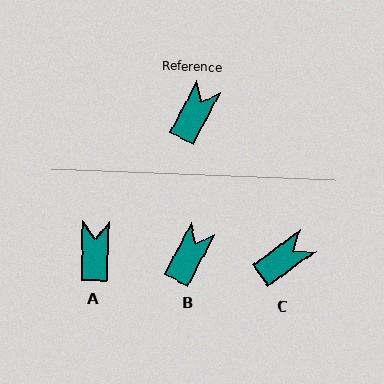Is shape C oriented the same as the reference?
No, it is off by about 26 degrees.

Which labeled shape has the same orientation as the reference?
B.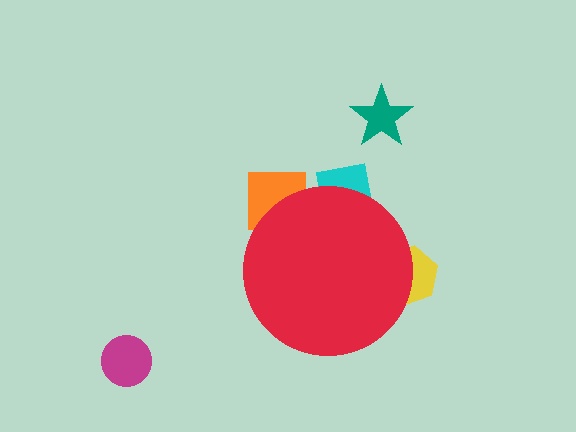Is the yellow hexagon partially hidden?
Yes, the yellow hexagon is partially hidden behind the red circle.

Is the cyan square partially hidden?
Yes, the cyan square is partially hidden behind the red circle.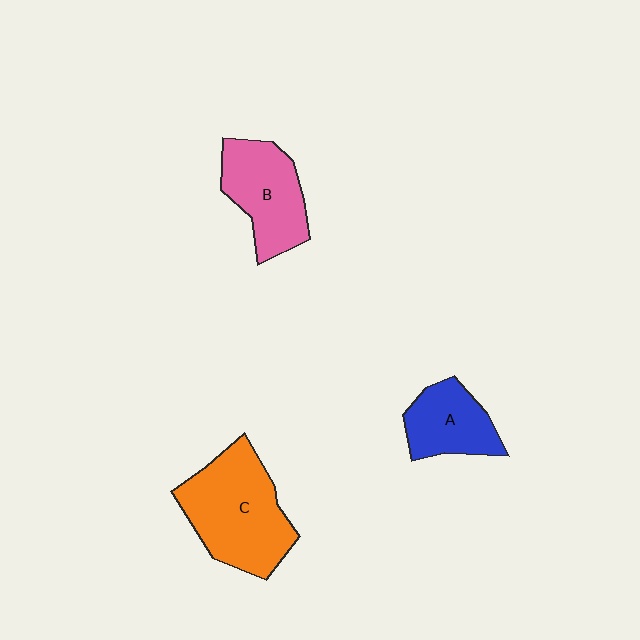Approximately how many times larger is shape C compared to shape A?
Approximately 1.8 times.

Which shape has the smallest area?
Shape A (blue).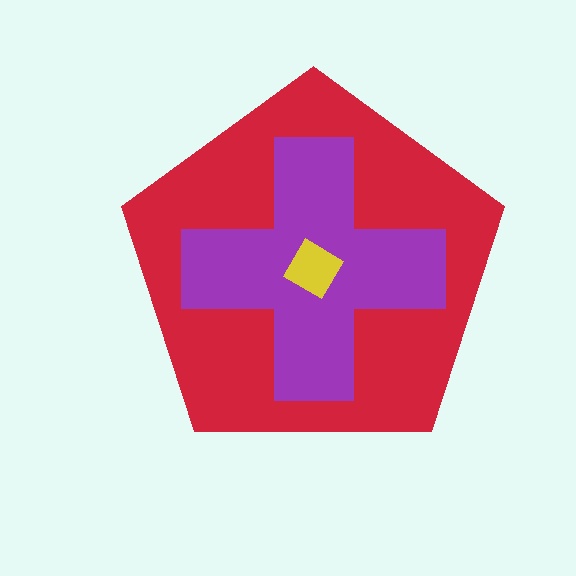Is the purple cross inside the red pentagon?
Yes.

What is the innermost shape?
The yellow diamond.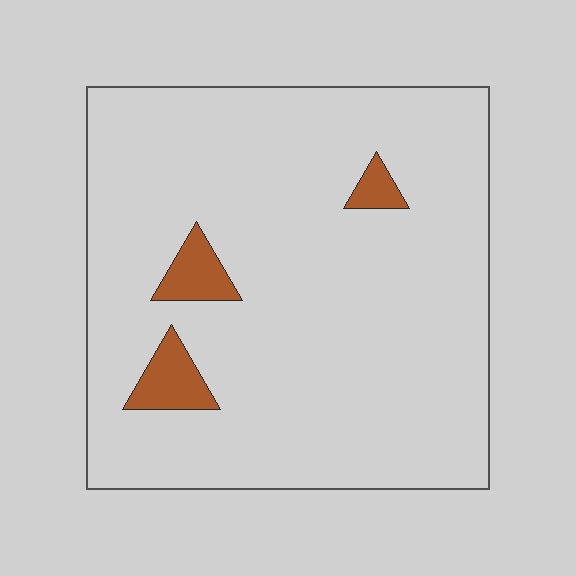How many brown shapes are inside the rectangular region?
3.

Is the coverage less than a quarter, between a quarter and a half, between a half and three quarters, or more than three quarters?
Less than a quarter.